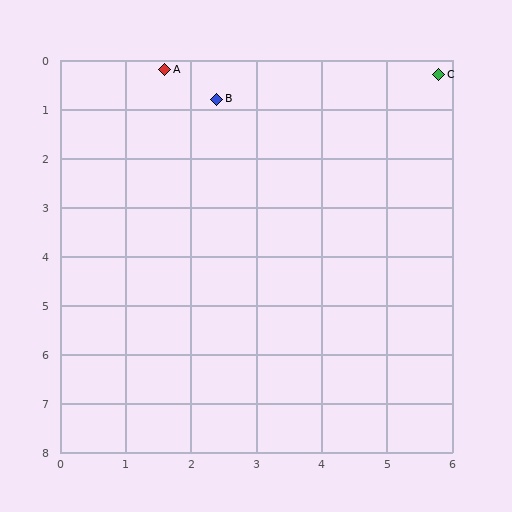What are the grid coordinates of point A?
Point A is at approximately (1.6, 0.2).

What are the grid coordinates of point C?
Point C is at approximately (5.8, 0.3).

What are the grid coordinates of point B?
Point B is at approximately (2.4, 0.8).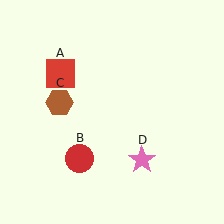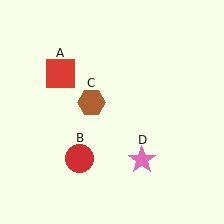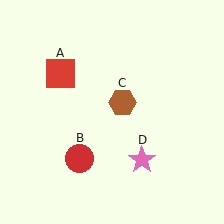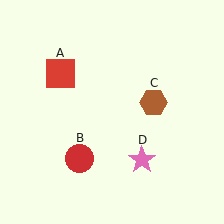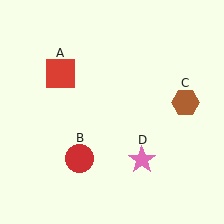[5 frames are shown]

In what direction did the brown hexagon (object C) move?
The brown hexagon (object C) moved right.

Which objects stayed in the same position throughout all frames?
Red square (object A) and red circle (object B) and pink star (object D) remained stationary.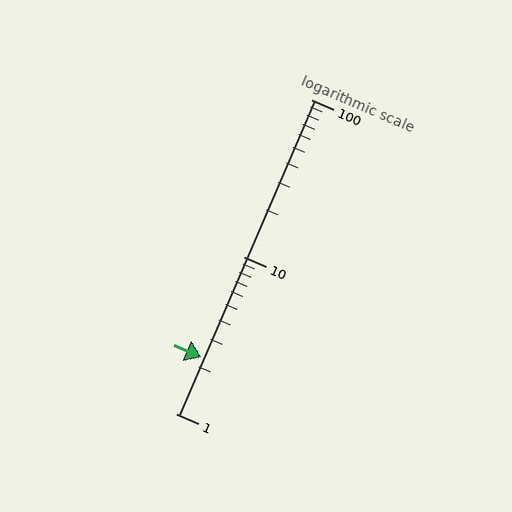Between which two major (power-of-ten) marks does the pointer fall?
The pointer is between 1 and 10.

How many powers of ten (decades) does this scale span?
The scale spans 2 decades, from 1 to 100.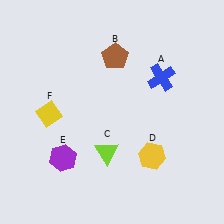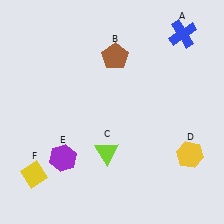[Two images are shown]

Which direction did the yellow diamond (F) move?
The yellow diamond (F) moved down.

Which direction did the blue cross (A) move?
The blue cross (A) moved up.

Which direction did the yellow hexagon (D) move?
The yellow hexagon (D) moved right.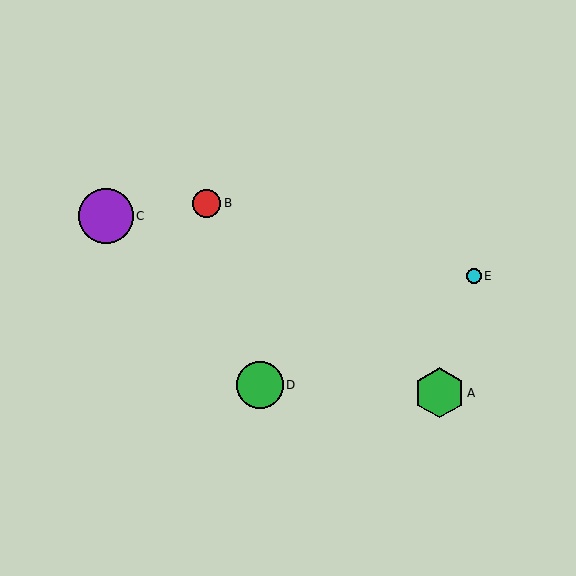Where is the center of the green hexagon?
The center of the green hexagon is at (439, 393).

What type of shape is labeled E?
Shape E is a cyan circle.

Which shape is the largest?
The purple circle (labeled C) is the largest.